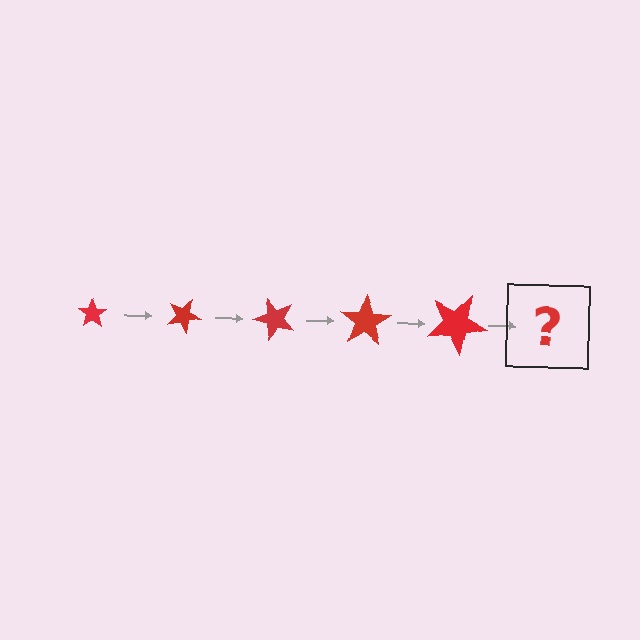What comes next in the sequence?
The next element should be a star, larger than the previous one and rotated 125 degrees from the start.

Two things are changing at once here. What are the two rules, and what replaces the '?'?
The two rules are that the star grows larger each step and it rotates 25 degrees each step. The '?' should be a star, larger than the previous one and rotated 125 degrees from the start.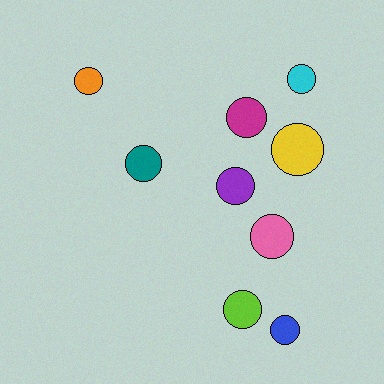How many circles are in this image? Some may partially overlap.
There are 9 circles.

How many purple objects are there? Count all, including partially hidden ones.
There is 1 purple object.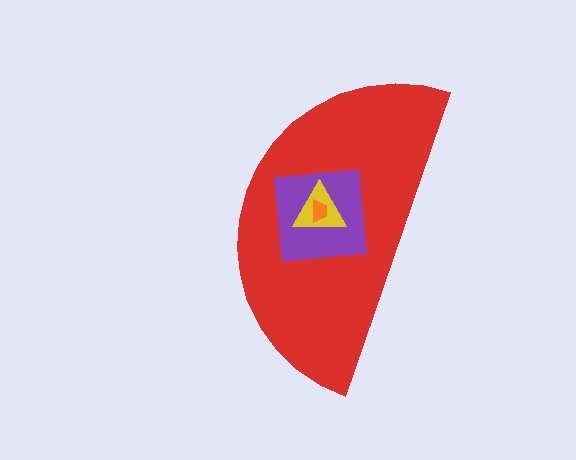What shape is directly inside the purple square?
The yellow triangle.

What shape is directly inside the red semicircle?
The purple square.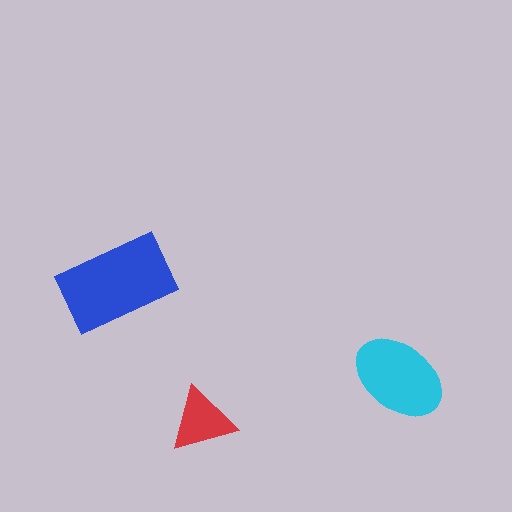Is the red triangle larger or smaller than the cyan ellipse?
Smaller.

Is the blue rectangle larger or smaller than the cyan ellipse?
Larger.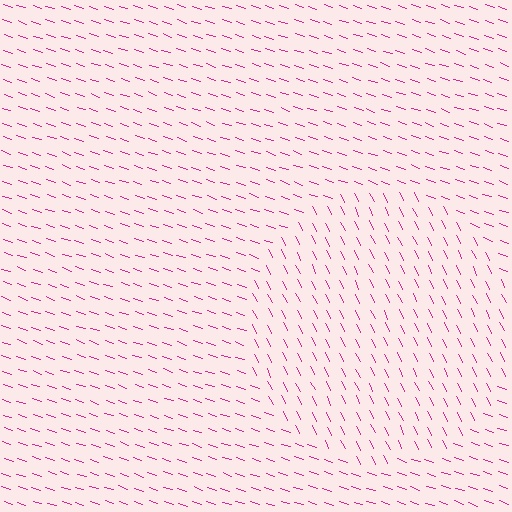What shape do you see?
I see a circle.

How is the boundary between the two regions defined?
The boundary is defined purely by a change in line orientation (approximately 45 degrees difference). All lines are the same color and thickness.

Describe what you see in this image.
The image is filled with small magenta line segments. A circle region in the image has lines oriented differently from the surrounding lines, creating a visible texture boundary.